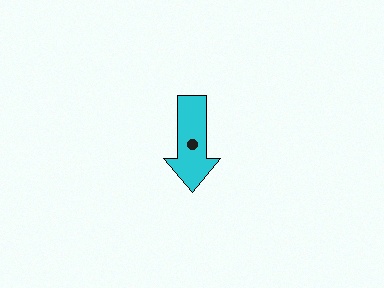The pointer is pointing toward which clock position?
Roughly 6 o'clock.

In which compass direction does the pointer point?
South.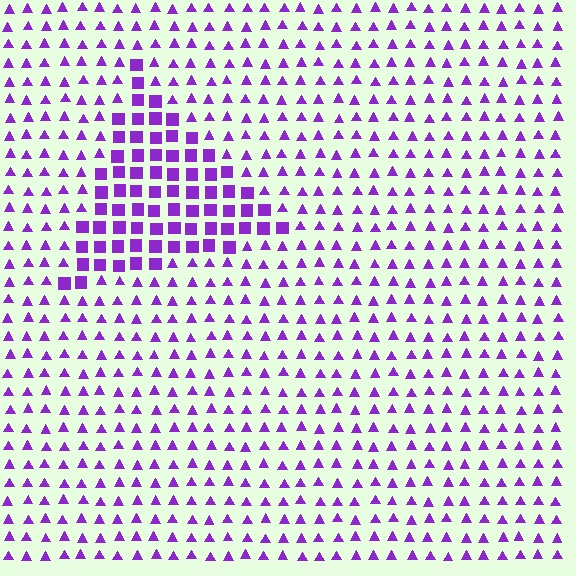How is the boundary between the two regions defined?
The boundary is defined by a change in element shape: squares inside vs. triangles outside. All elements share the same color and spacing.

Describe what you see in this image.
The image is filled with small purple elements arranged in a uniform grid. A triangle-shaped region contains squares, while the surrounding area contains triangles. The boundary is defined purely by the change in element shape.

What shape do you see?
I see a triangle.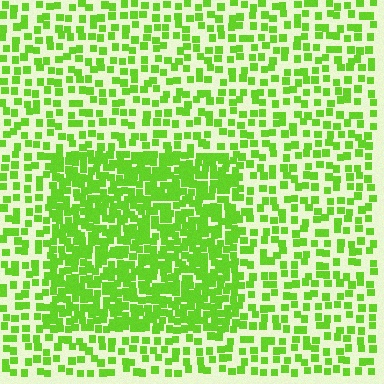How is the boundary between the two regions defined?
The boundary is defined by a change in element density (approximately 2.2x ratio). All elements are the same color, size, and shape.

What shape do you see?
I see a rectangle.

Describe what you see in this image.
The image contains small lime elements arranged at two different densities. A rectangle-shaped region is visible where the elements are more densely packed than the surrounding area.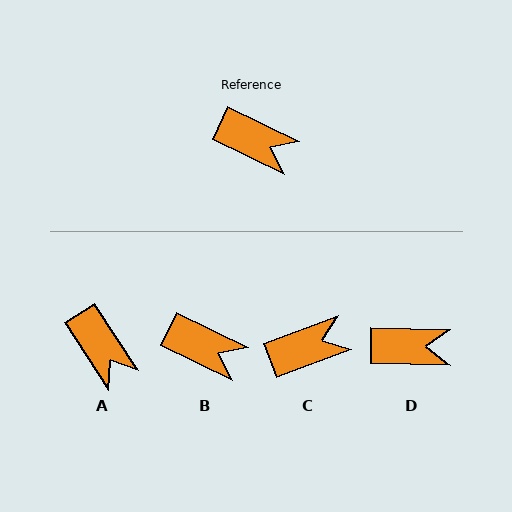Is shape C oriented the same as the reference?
No, it is off by about 46 degrees.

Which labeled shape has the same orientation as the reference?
B.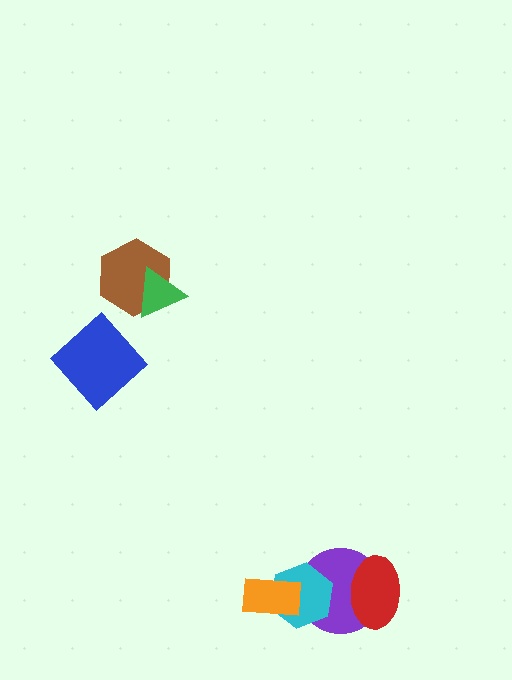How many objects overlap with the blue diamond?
0 objects overlap with the blue diamond.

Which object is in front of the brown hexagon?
The green triangle is in front of the brown hexagon.